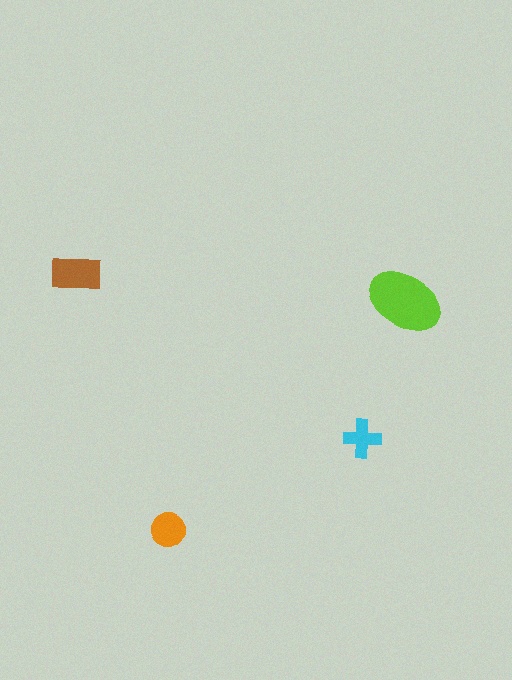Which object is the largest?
The lime ellipse.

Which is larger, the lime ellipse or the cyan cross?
The lime ellipse.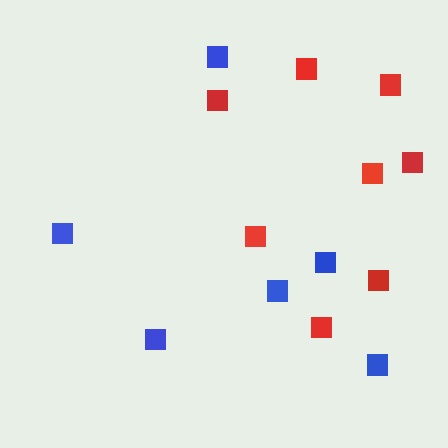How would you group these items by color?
There are 2 groups: one group of blue squares (6) and one group of red squares (8).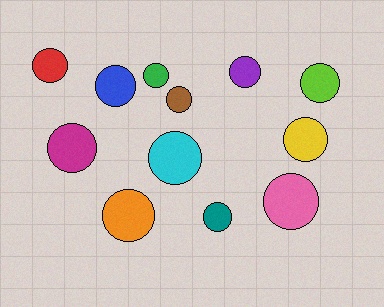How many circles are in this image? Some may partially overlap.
There are 12 circles.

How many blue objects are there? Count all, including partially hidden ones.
There is 1 blue object.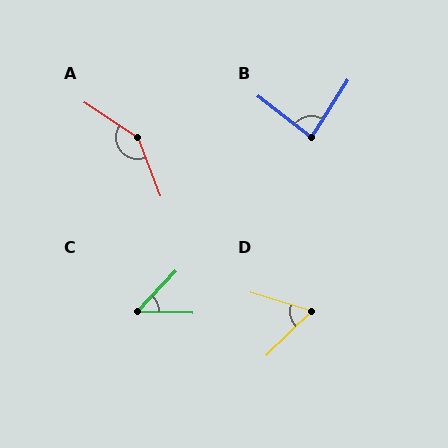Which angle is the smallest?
C, at approximately 48 degrees.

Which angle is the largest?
A, at approximately 144 degrees.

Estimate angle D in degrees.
Approximately 62 degrees.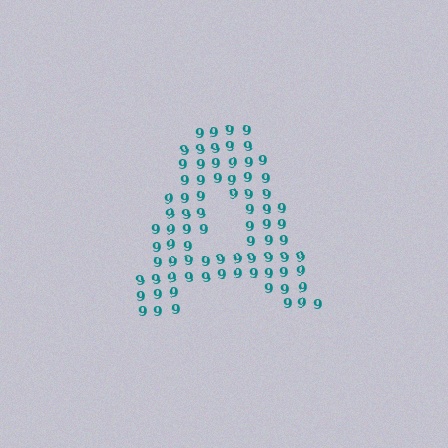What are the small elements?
The small elements are digit 9's.